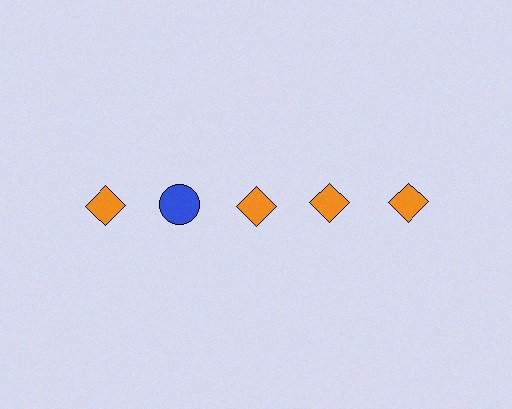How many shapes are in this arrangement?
There are 5 shapes arranged in a grid pattern.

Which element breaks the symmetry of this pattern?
The blue circle in the top row, second from left column breaks the symmetry. All other shapes are orange diamonds.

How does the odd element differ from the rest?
It differs in both color (blue instead of orange) and shape (circle instead of diamond).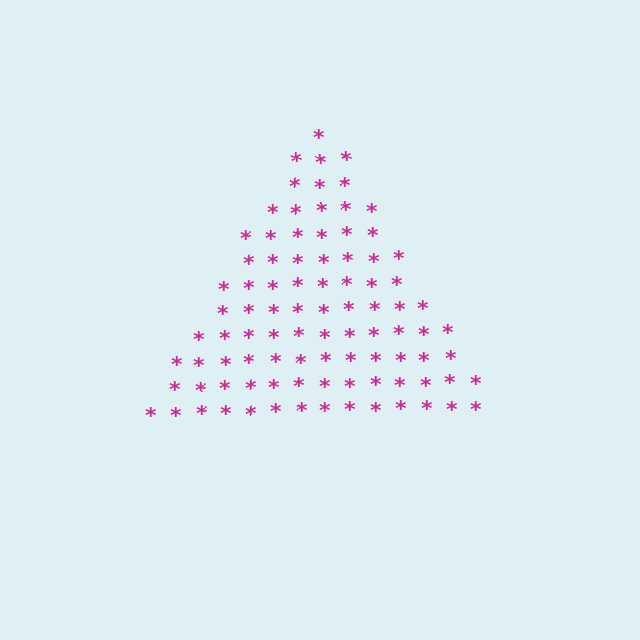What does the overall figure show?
The overall figure shows a triangle.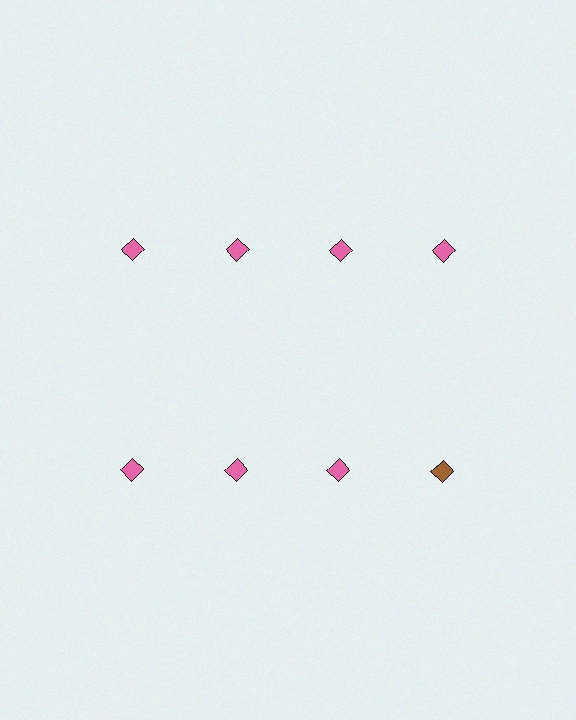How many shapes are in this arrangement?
There are 8 shapes arranged in a grid pattern.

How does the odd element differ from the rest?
It has a different color: brown instead of pink.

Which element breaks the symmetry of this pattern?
The brown diamond in the second row, second from right column breaks the symmetry. All other shapes are pink diamonds.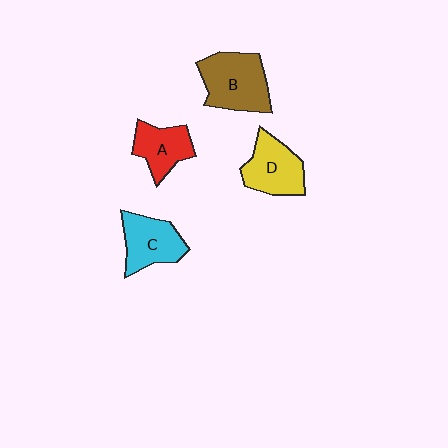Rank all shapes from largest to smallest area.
From largest to smallest: B (brown), D (yellow), C (cyan), A (red).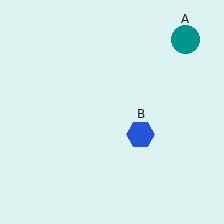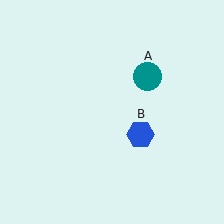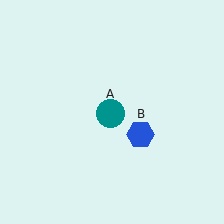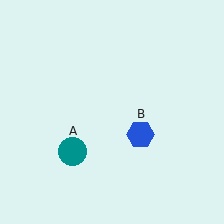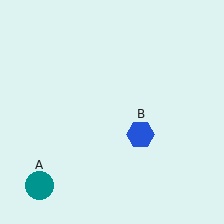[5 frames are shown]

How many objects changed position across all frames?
1 object changed position: teal circle (object A).